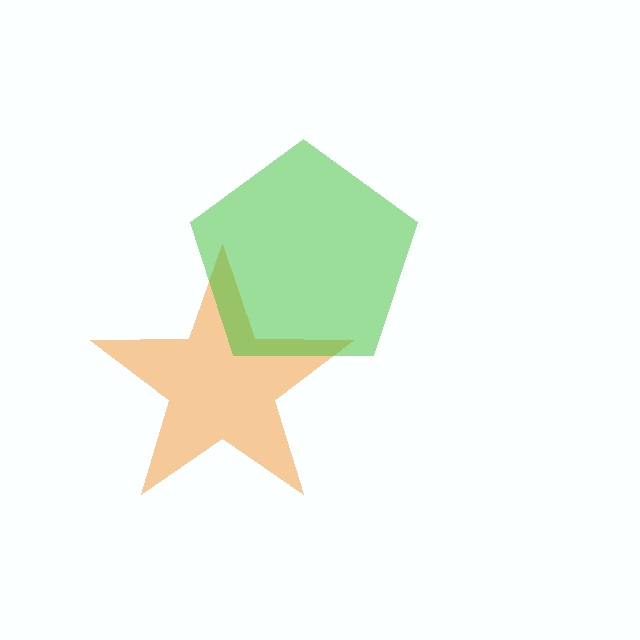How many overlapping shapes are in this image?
There are 2 overlapping shapes in the image.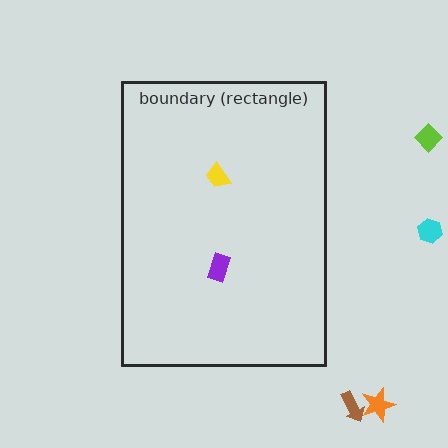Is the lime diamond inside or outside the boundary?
Outside.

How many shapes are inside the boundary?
2 inside, 4 outside.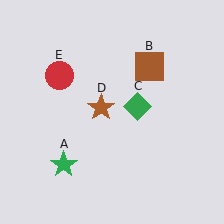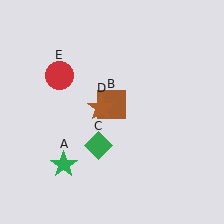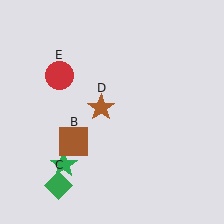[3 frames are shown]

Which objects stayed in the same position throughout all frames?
Green star (object A) and brown star (object D) and red circle (object E) remained stationary.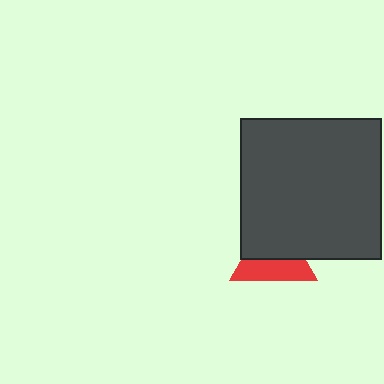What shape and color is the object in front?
The object in front is a dark gray square.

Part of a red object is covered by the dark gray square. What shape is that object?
It is a triangle.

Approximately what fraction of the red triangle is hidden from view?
Roughly 51% of the red triangle is hidden behind the dark gray square.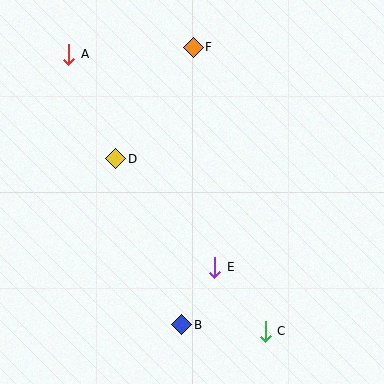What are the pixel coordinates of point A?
Point A is at (69, 54).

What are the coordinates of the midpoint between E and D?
The midpoint between E and D is at (165, 213).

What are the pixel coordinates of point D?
Point D is at (116, 159).